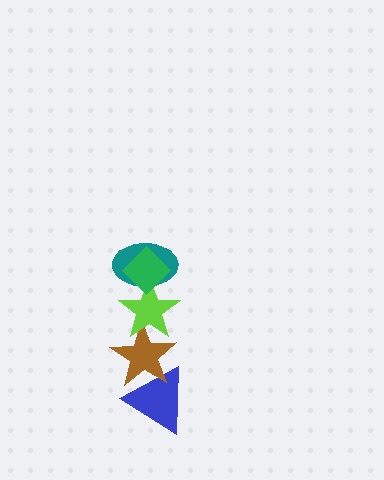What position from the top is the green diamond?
The green diamond is 1st from the top.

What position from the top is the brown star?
The brown star is 4th from the top.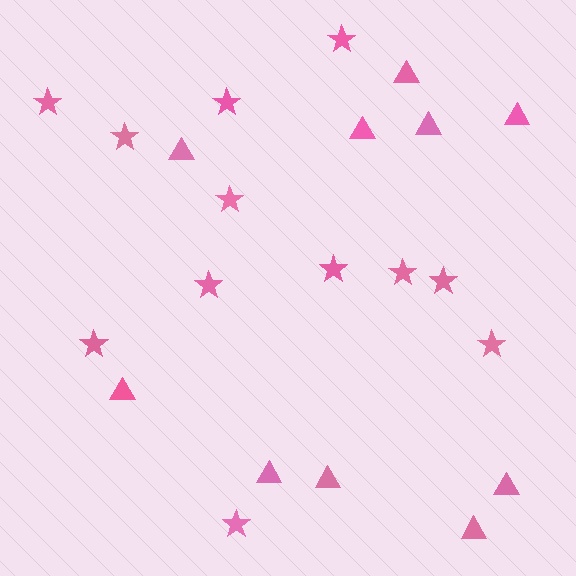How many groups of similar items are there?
There are 2 groups: one group of triangles (10) and one group of stars (12).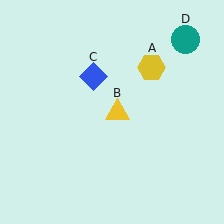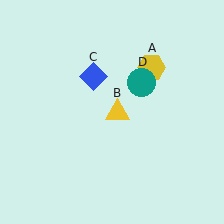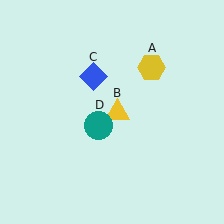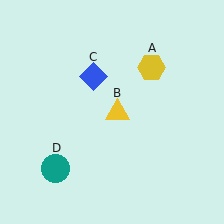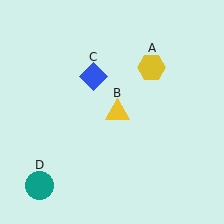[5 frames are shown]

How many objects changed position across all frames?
1 object changed position: teal circle (object D).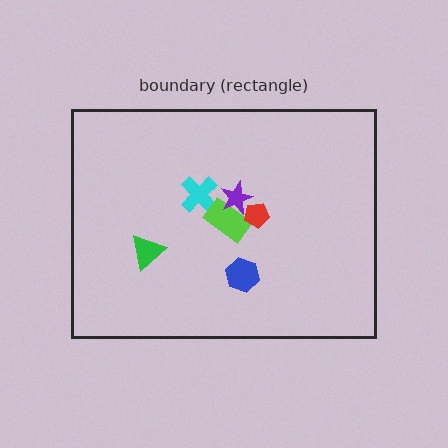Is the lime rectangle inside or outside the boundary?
Inside.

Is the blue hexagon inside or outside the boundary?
Inside.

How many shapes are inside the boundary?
6 inside, 0 outside.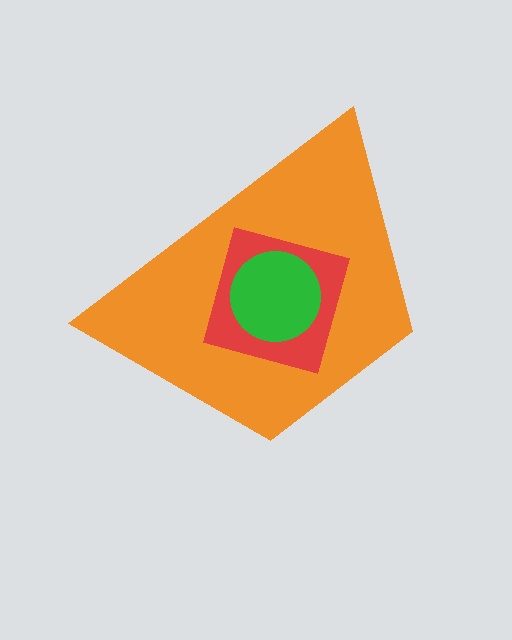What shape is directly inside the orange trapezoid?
The red square.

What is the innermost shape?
The green circle.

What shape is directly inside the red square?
The green circle.